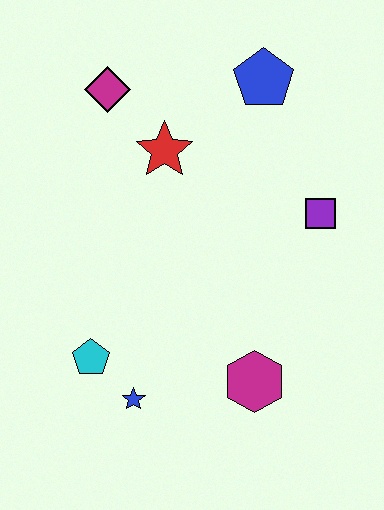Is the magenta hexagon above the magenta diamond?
No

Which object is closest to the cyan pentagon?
The blue star is closest to the cyan pentagon.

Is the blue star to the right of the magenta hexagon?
No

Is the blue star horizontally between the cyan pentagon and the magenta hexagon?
Yes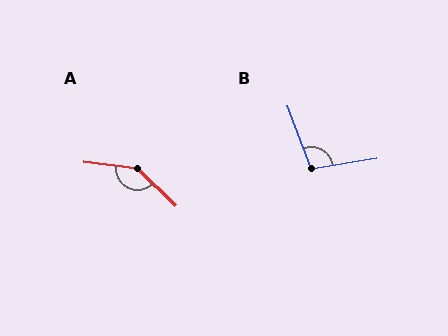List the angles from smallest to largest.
B (102°), A (143°).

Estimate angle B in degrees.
Approximately 102 degrees.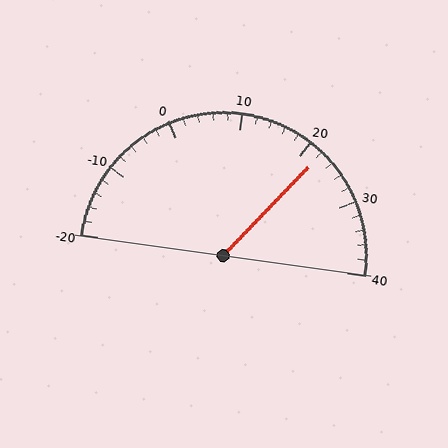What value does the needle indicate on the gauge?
The needle indicates approximately 22.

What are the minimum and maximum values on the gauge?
The gauge ranges from -20 to 40.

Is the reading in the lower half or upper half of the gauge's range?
The reading is in the upper half of the range (-20 to 40).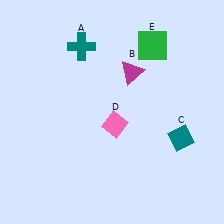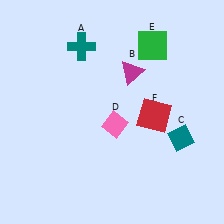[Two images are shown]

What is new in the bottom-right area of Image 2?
A red square (F) was added in the bottom-right area of Image 2.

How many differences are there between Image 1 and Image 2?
There is 1 difference between the two images.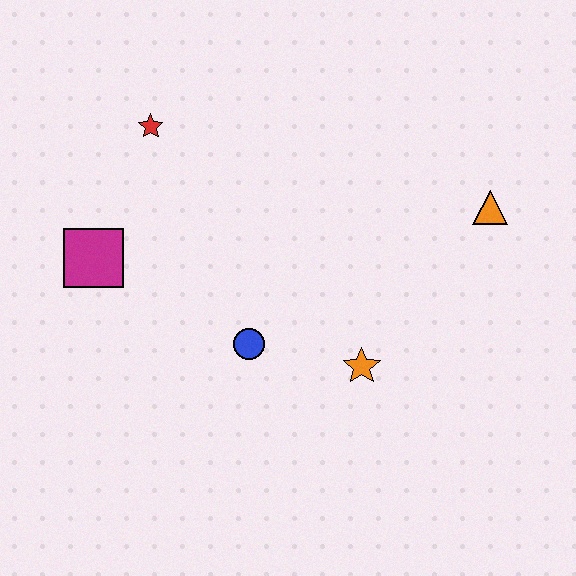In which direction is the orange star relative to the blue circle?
The orange star is to the right of the blue circle.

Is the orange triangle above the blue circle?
Yes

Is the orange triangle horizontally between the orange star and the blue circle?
No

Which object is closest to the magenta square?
The red star is closest to the magenta square.